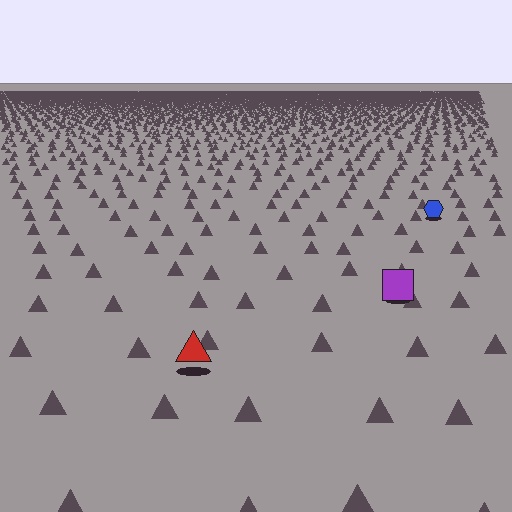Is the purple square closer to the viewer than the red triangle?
No. The red triangle is closer — you can tell from the texture gradient: the ground texture is coarser near it.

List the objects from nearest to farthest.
From nearest to farthest: the red triangle, the purple square, the blue hexagon.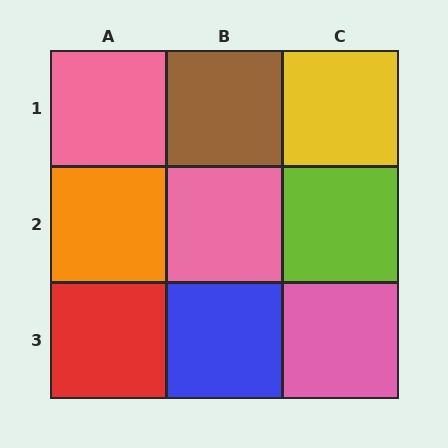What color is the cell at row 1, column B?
Brown.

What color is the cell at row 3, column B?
Blue.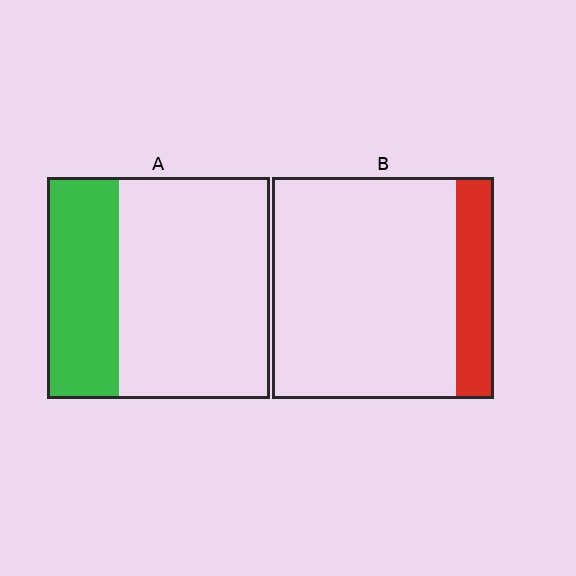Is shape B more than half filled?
No.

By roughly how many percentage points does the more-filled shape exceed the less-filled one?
By roughly 15 percentage points (A over B).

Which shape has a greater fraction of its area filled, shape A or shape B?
Shape A.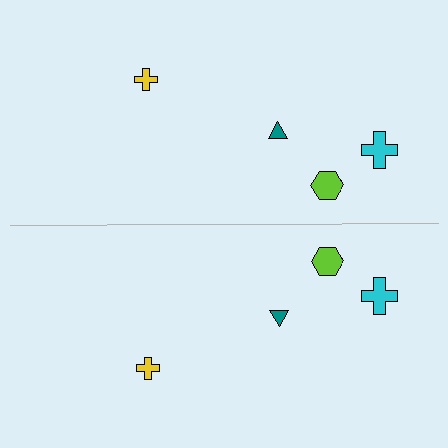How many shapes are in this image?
There are 8 shapes in this image.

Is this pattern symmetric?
Yes, this pattern has bilateral (reflection) symmetry.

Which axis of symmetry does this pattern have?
The pattern has a horizontal axis of symmetry running through the center of the image.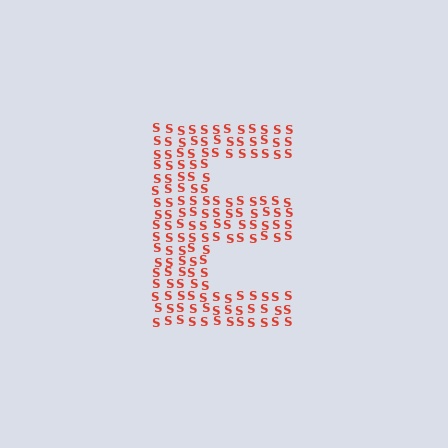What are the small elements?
The small elements are letter S's.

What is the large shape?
The large shape is the letter E.